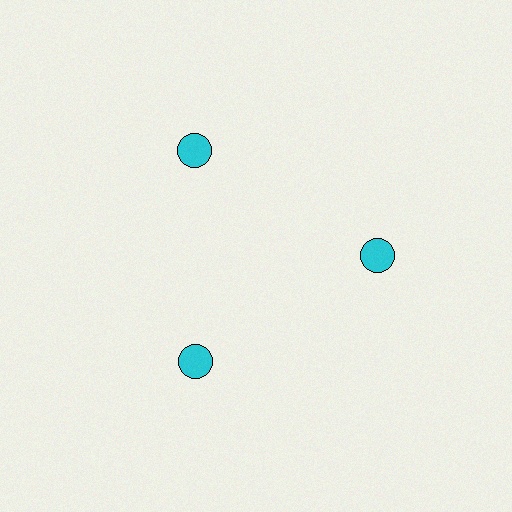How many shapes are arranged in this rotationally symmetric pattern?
There are 3 shapes, arranged in 3 groups of 1.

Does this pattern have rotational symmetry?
Yes, this pattern has 3-fold rotational symmetry. It looks the same after rotating 120 degrees around the center.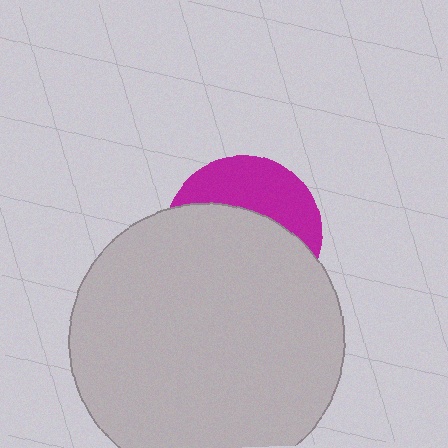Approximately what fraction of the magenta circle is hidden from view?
Roughly 64% of the magenta circle is hidden behind the light gray circle.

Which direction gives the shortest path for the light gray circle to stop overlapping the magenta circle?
Moving down gives the shortest separation.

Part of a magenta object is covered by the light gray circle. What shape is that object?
It is a circle.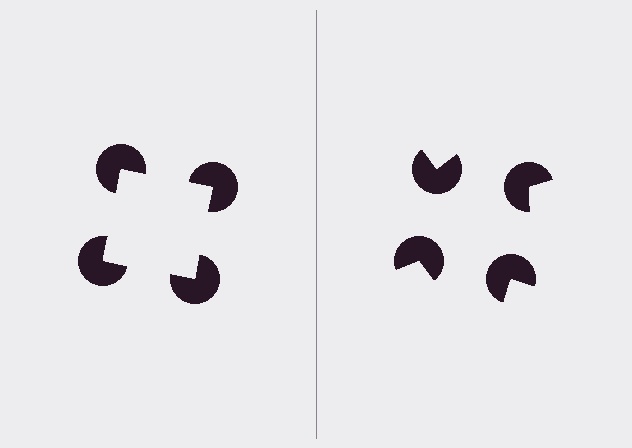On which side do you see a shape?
An illusory square appears on the left side. On the right side the wedge cuts are rotated, so no coherent shape forms.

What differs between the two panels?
The pac-man discs are positioned identically on both sides; only the wedge orientations differ. On the left they align to a square; on the right they are misaligned.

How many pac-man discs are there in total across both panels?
8 — 4 on each side.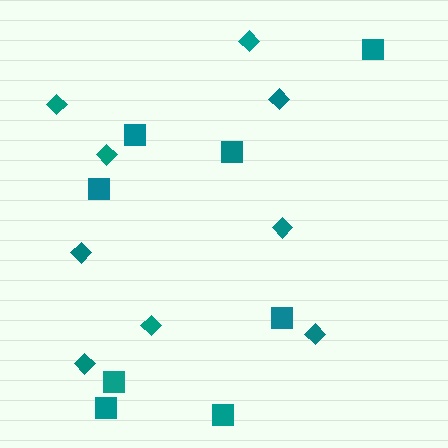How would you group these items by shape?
There are 2 groups: one group of diamonds (9) and one group of squares (8).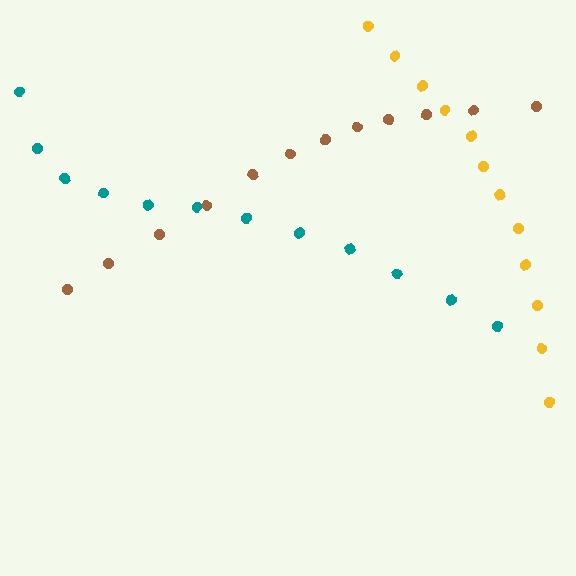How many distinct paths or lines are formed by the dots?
There are 3 distinct paths.